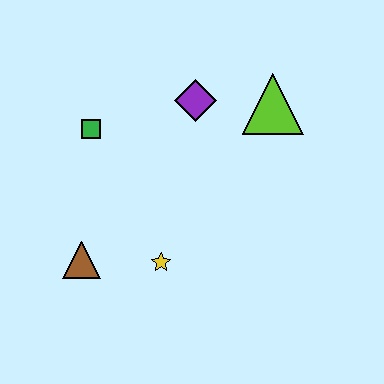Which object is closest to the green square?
The purple diamond is closest to the green square.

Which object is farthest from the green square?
The lime triangle is farthest from the green square.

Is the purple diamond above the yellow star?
Yes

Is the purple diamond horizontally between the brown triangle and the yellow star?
No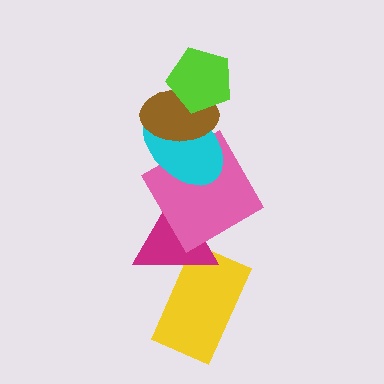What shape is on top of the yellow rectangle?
The magenta triangle is on top of the yellow rectangle.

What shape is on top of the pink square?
The cyan ellipse is on top of the pink square.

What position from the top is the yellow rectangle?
The yellow rectangle is 6th from the top.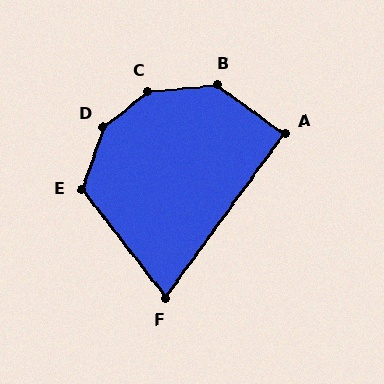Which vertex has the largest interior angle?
D, at approximately 147 degrees.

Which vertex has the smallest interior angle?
F, at approximately 73 degrees.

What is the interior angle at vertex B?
Approximately 139 degrees (obtuse).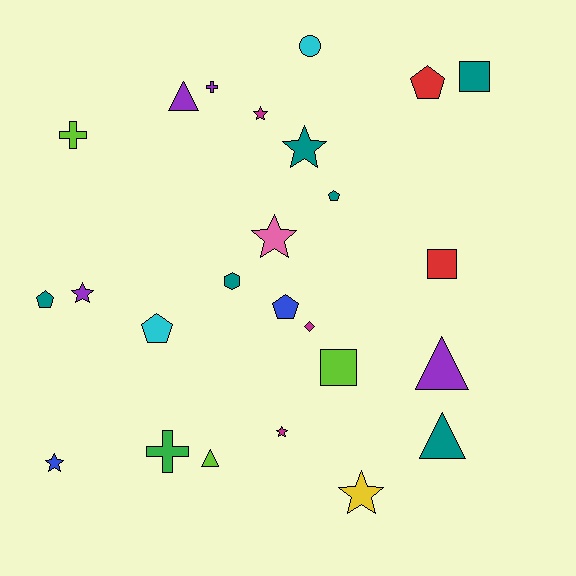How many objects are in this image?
There are 25 objects.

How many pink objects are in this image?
There is 1 pink object.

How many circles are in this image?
There is 1 circle.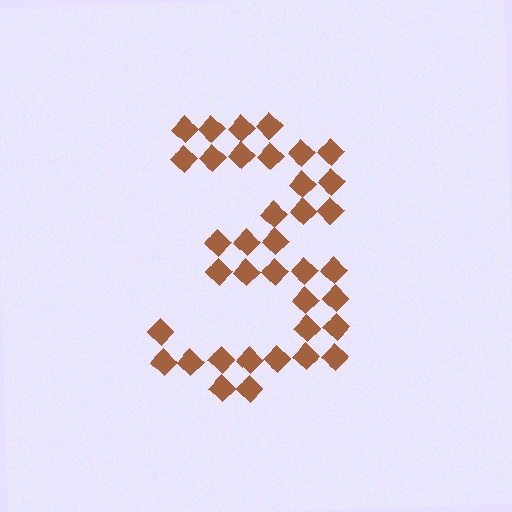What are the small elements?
The small elements are diamonds.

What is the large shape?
The large shape is the digit 3.